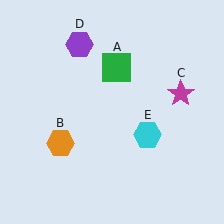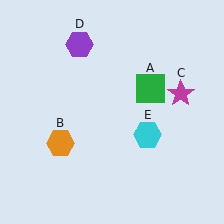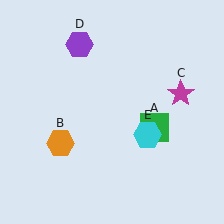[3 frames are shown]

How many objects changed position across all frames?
1 object changed position: green square (object A).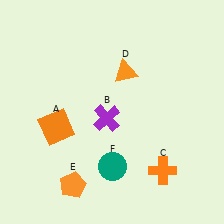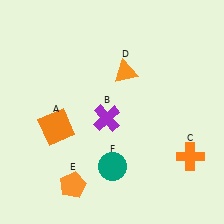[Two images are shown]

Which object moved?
The orange cross (C) moved right.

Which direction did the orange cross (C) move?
The orange cross (C) moved right.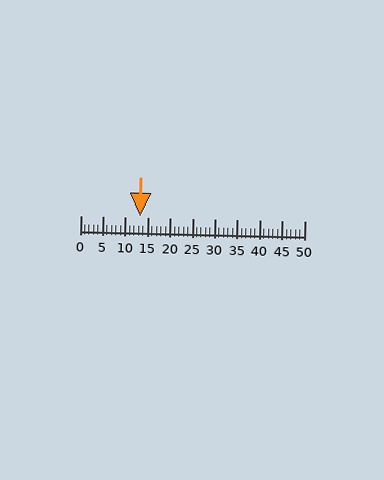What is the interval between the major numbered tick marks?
The major tick marks are spaced 5 units apart.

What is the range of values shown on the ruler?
The ruler shows values from 0 to 50.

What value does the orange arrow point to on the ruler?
The orange arrow points to approximately 13.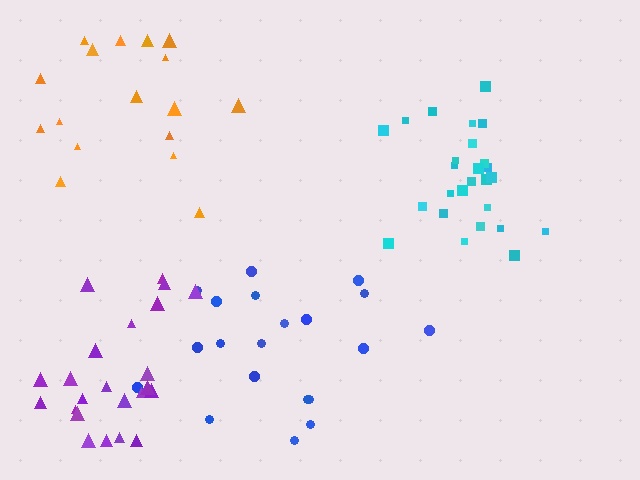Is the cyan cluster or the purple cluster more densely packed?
Cyan.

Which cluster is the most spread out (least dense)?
Blue.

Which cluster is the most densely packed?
Cyan.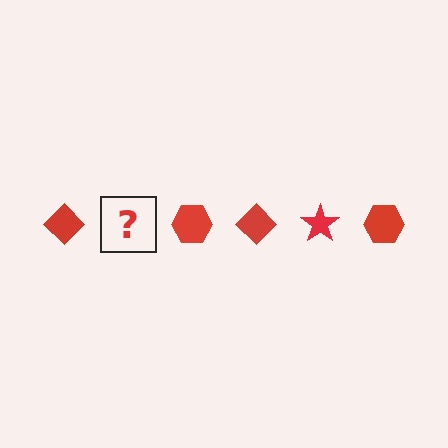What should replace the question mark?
The question mark should be replaced with a red star.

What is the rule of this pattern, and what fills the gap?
The rule is that the pattern cycles through diamond, star, hexagon shapes in red. The gap should be filled with a red star.